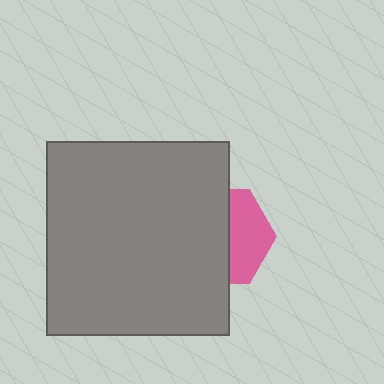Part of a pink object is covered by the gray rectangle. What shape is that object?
It is a hexagon.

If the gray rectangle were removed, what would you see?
You would see the complete pink hexagon.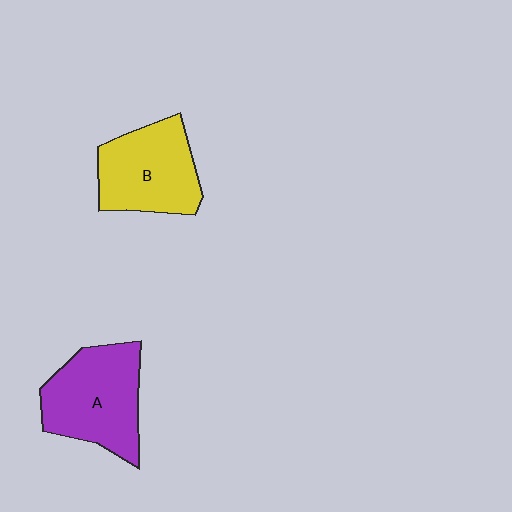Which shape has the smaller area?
Shape B (yellow).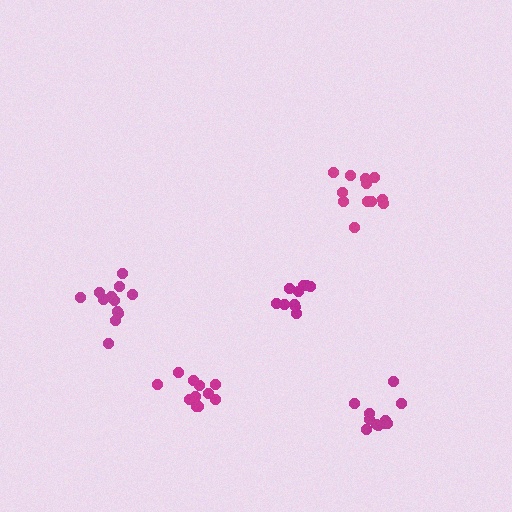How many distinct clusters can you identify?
There are 5 distinct clusters.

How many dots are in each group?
Group 1: 12 dots, Group 2: 12 dots, Group 3: 10 dots, Group 4: 11 dots, Group 5: 12 dots (57 total).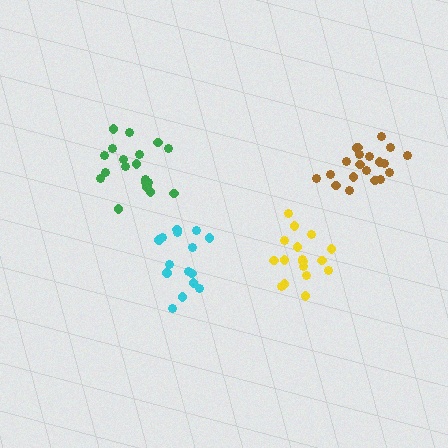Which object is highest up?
The green cluster is topmost.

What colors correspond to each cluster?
The clusters are colored: brown, cyan, yellow, green.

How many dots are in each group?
Group 1: 20 dots, Group 2: 15 dots, Group 3: 17 dots, Group 4: 20 dots (72 total).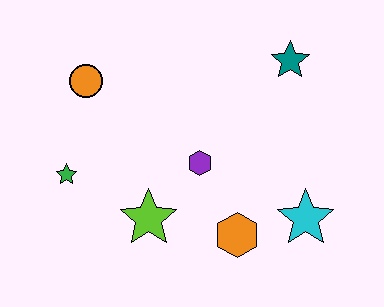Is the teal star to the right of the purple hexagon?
Yes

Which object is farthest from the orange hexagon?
The orange circle is farthest from the orange hexagon.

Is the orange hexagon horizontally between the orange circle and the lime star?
No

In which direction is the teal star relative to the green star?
The teal star is to the right of the green star.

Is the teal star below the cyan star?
No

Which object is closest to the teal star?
The purple hexagon is closest to the teal star.